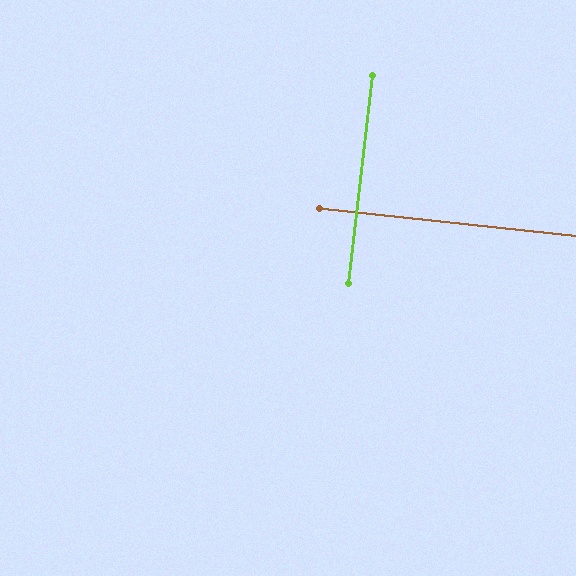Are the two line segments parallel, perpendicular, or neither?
Perpendicular — they meet at approximately 90°.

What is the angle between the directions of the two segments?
Approximately 90 degrees.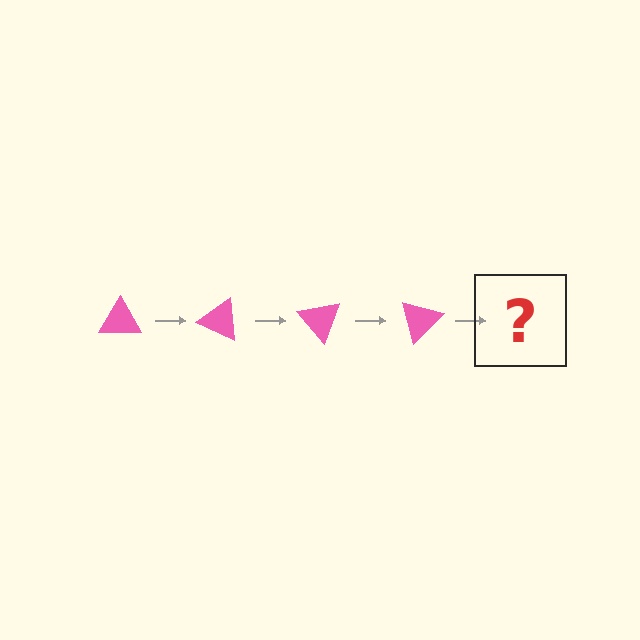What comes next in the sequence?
The next element should be a pink triangle rotated 100 degrees.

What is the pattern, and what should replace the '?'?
The pattern is that the triangle rotates 25 degrees each step. The '?' should be a pink triangle rotated 100 degrees.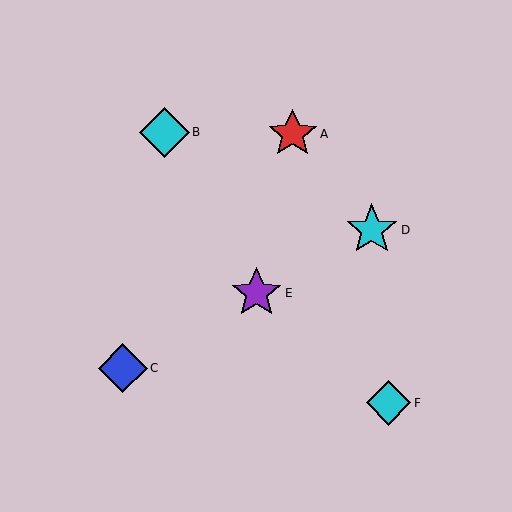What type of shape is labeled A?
Shape A is a red star.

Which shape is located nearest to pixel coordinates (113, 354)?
The blue diamond (labeled C) at (123, 368) is nearest to that location.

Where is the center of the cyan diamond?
The center of the cyan diamond is at (164, 132).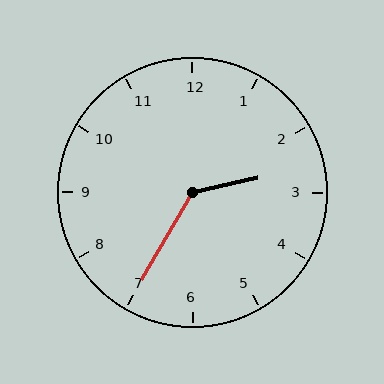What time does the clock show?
2:35.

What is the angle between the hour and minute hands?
Approximately 132 degrees.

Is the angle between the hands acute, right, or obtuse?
It is obtuse.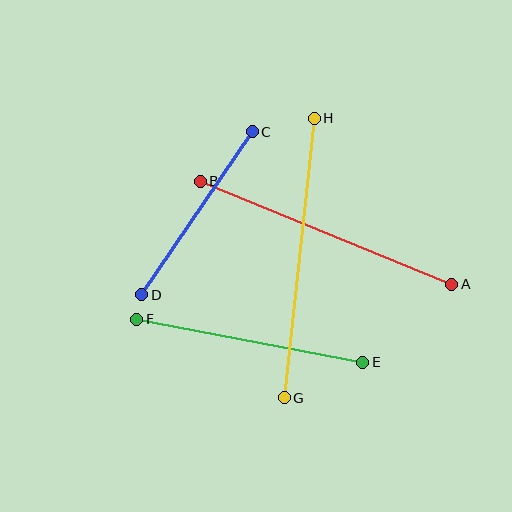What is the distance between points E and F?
The distance is approximately 230 pixels.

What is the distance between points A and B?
The distance is approximately 272 pixels.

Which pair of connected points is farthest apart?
Points G and H are farthest apart.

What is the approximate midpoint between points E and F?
The midpoint is at approximately (250, 341) pixels.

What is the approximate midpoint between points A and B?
The midpoint is at approximately (326, 233) pixels.